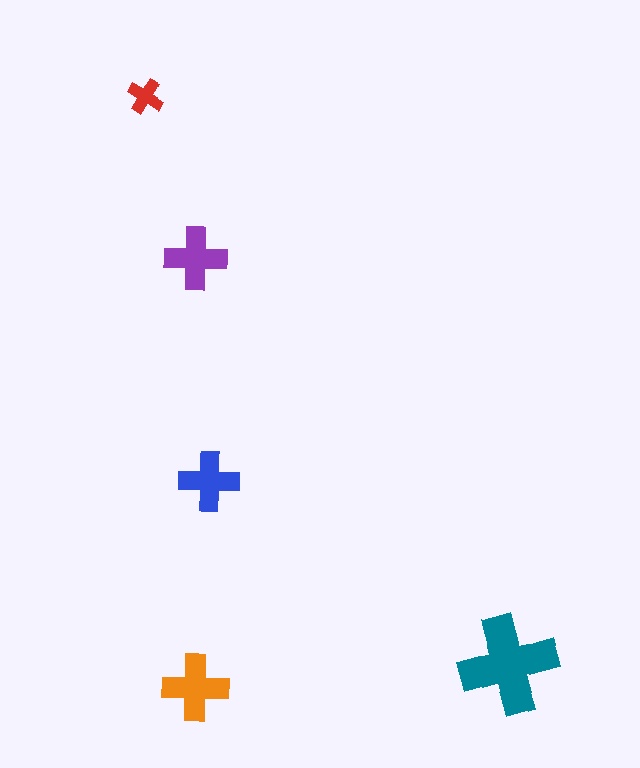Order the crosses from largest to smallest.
the teal one, the orange one, the purple one, the blue one, the red one.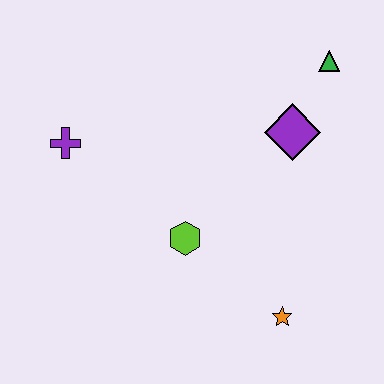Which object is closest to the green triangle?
The purple diamond is closest to the green triangle.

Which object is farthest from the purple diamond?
The purple cross is farthest from the purple diamond.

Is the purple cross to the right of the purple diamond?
No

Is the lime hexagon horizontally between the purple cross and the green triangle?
Yes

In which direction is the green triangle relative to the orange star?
The green triangle is above the orange star.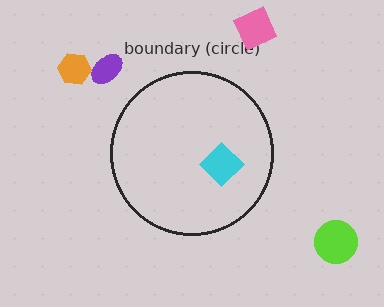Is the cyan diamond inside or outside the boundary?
Inside.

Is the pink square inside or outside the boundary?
Outside.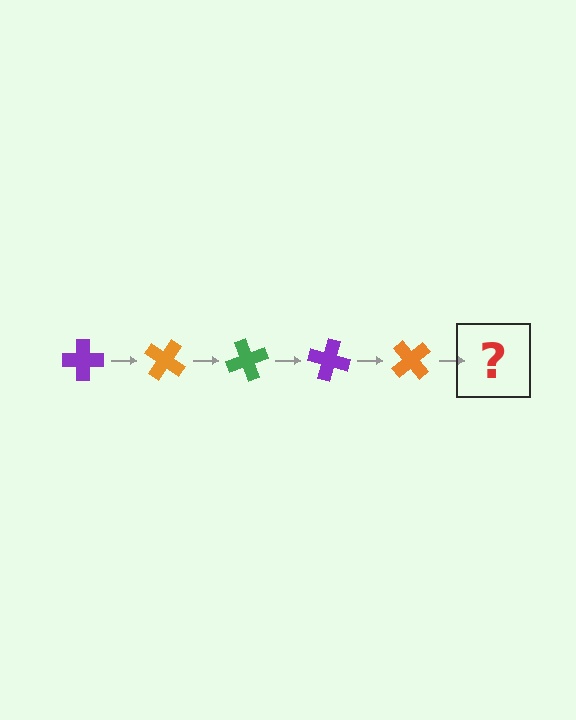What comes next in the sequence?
The next element should be a green cross, rotated 175 degrees from the start.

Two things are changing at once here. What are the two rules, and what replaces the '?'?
The two rules are that it rotates 35 degrees each step and the color cycles through purple, orange, and green. The '?' should be a green cross, rotated 175 degrees from the start.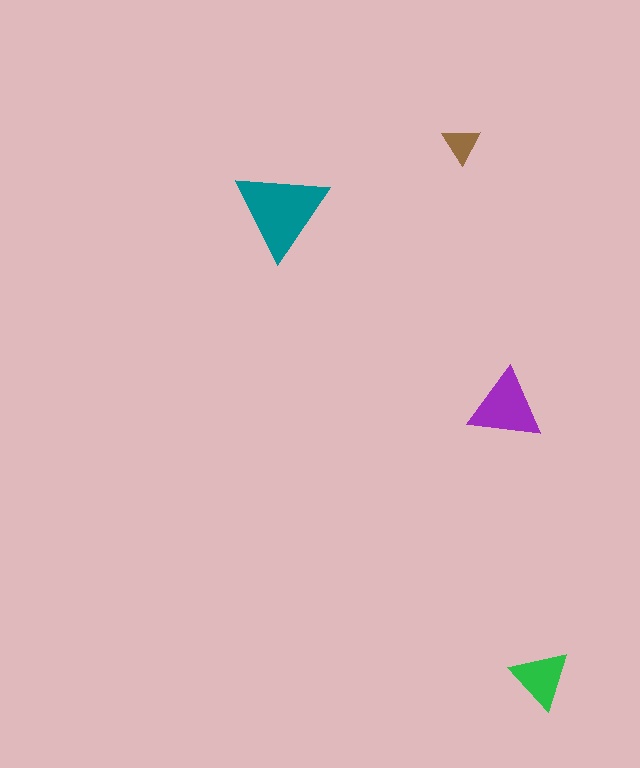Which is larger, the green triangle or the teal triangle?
The teal one.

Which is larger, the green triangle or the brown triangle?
The green one.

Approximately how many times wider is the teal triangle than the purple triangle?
About 1.5 times wider.